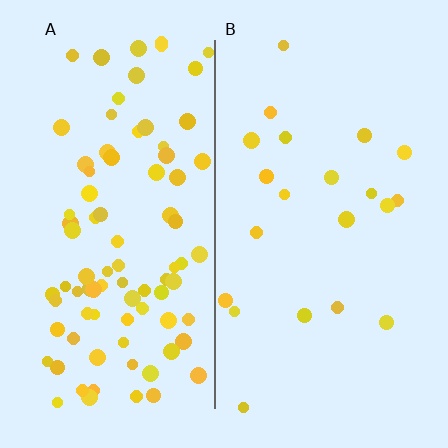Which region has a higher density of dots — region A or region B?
A (the left).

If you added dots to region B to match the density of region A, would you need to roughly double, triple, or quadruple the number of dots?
Approximately quadruple.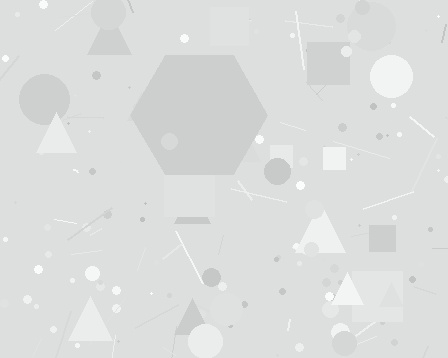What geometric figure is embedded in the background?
A hexagon is embedded in the background.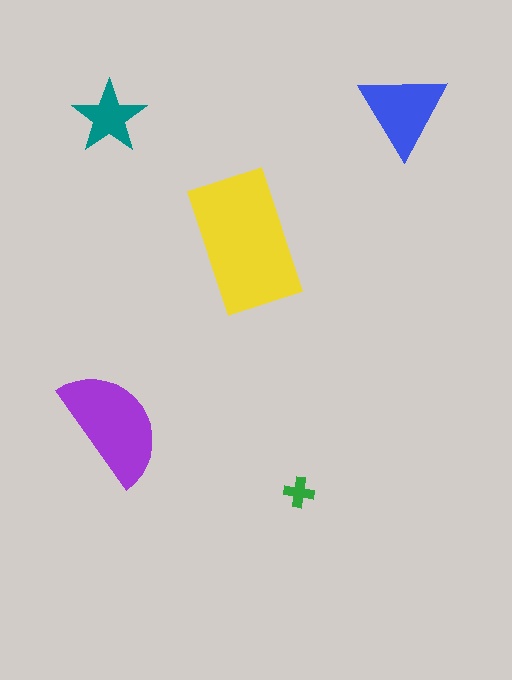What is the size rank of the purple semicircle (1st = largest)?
2nd.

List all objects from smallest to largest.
The green cross, the teal star, the blue triangle, the purple semicircle, the yellow rectangle.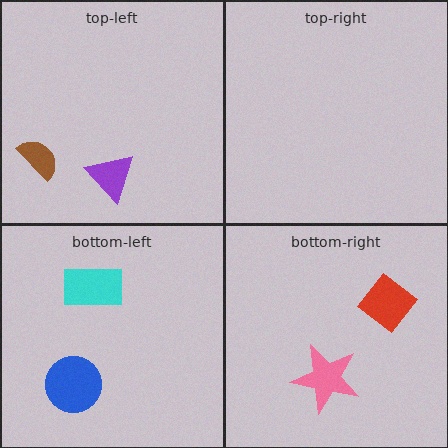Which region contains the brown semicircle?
The top-left region.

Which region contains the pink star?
The bottom-right region.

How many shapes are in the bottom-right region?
2.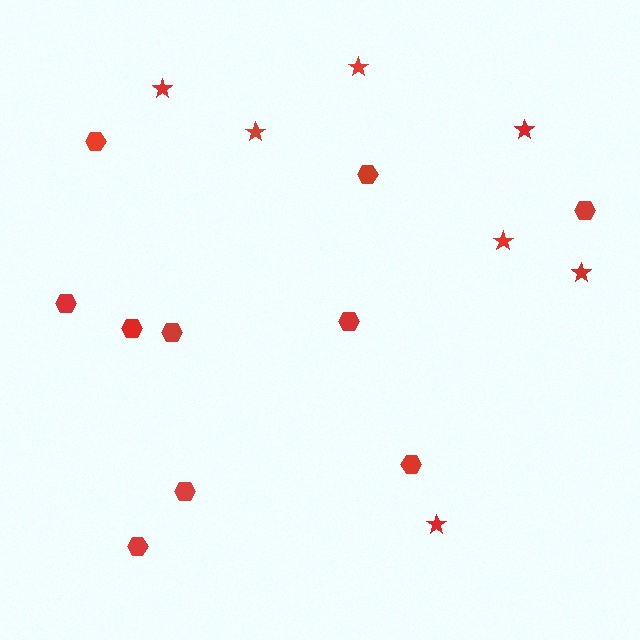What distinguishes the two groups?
There are 2 groups: one group of stars (7) and one group of hexagons (10).